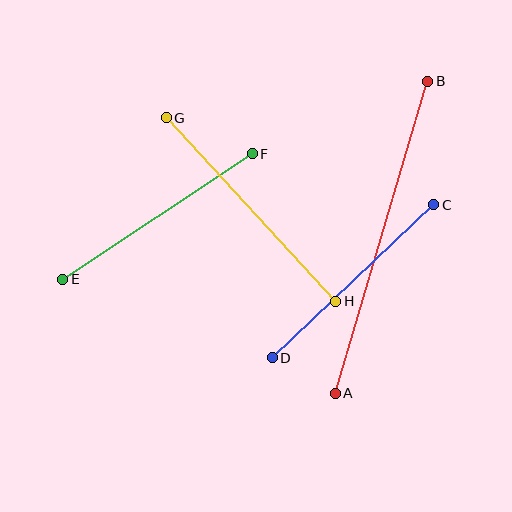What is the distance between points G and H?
The distance is approximately 250 pixels.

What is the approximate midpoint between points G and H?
The midpoint is at approximately (251, 209) pixels.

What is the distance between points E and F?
The distance is approximately 227 pixels.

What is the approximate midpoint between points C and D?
The midpoint is at approximately (353, 281) pixels.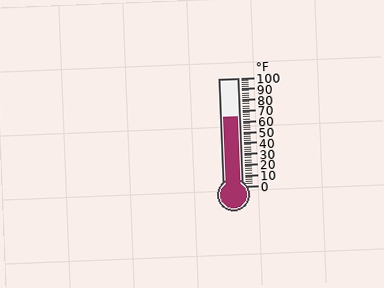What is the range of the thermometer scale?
The thermometer scale ranges from 0°F to 100°F.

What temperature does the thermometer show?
The thermometer shows approximately 64°F.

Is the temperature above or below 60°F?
The temperature is above 60°F.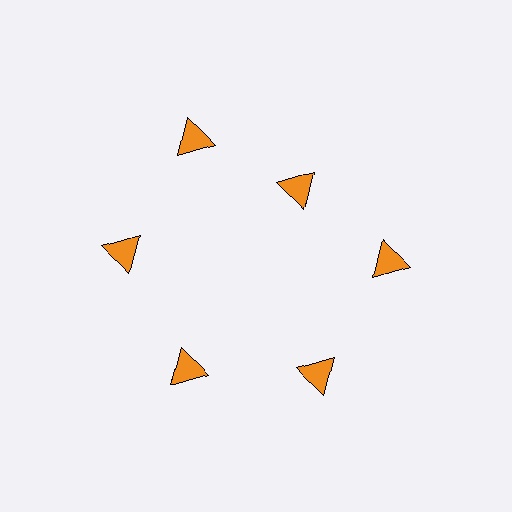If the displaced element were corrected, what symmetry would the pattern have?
It would have 6-fold rotational symmetry — the pattern would map onto itself every 60 degrees.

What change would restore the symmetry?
The symmetry would be restored by moving it outward, back onto the ring so that all 6 triangles sit at equal angles and equal distance from the center.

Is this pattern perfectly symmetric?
No. The 6 orange triangles are arranged in a ring, but one element near the 1 o'clock position is pulled inward toward the center, breaking the 6-fold rotational symmetry.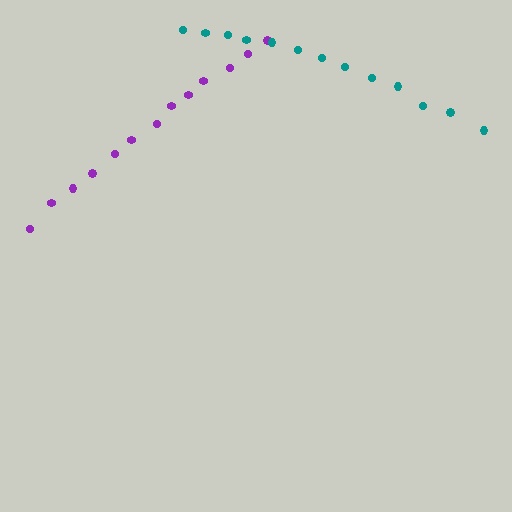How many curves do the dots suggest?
There are 2 distinct paths.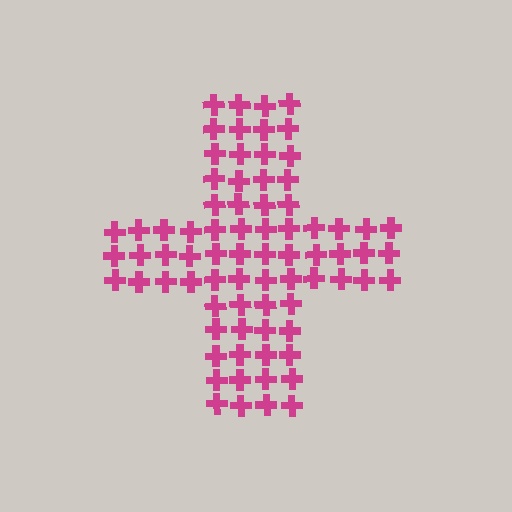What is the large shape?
The large shape is a cross.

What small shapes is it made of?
It is made of small crosses.